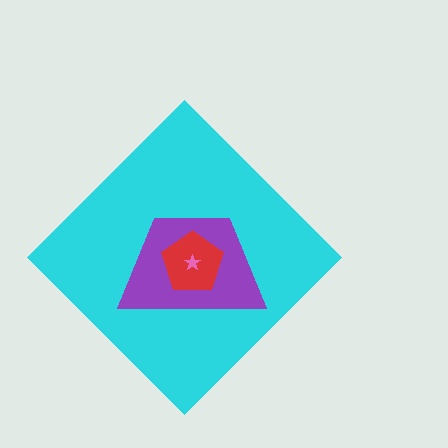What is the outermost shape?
The cyan diamond.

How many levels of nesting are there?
4.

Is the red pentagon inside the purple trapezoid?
Yes.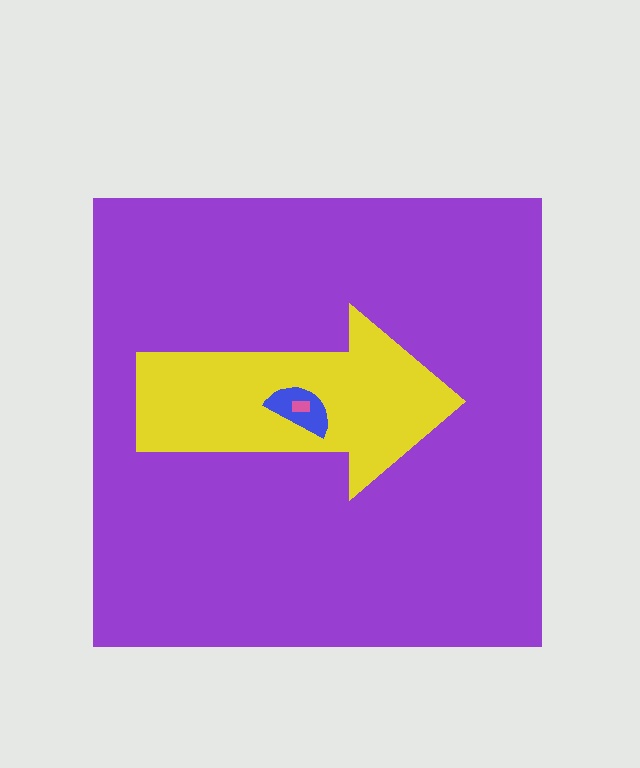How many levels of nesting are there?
4.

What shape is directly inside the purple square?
The yellow arrow.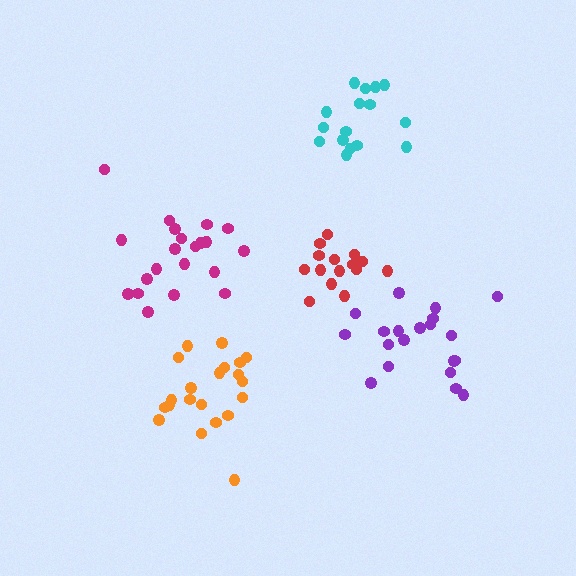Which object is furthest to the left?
The magenta cluster is leftmost.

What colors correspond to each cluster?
The clusters are colored: red, magenta, purple, cyan, orange.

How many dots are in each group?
Group 1: 16 dots, Group 2: 21 dots, Group 3: 20 dots, Group 4: 16 dots, Group 5: 21 dots (94 total).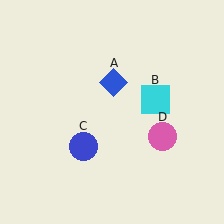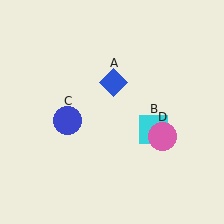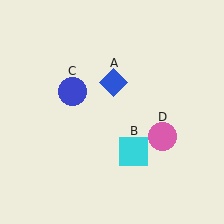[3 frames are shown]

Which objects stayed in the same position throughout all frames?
Blue diamond (object A) and pink circle (object D) remained stationary.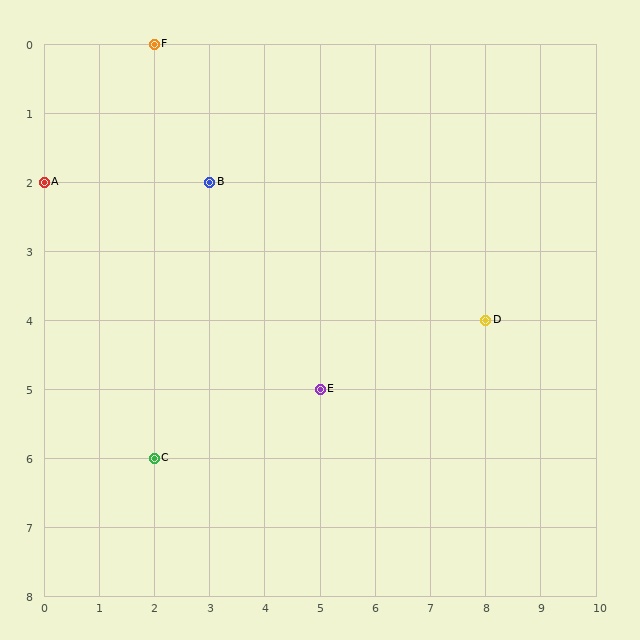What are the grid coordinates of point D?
Point D is at grid coordinates (8, 4).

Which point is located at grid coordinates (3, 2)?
Point B is at (3, 2).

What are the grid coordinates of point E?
Point E is at grid coordinates (5, 5).